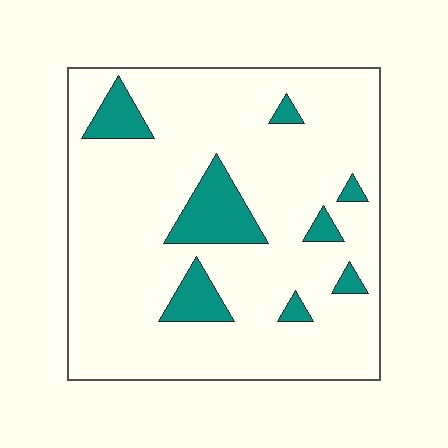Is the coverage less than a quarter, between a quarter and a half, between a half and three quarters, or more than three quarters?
Less than a quarter.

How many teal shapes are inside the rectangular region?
8.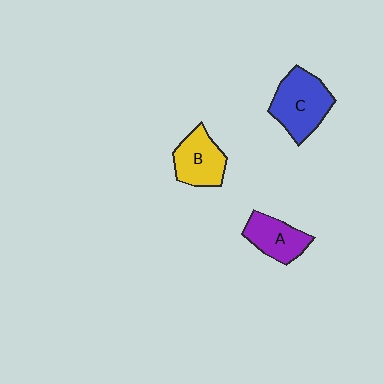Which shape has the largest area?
Shape C (blue).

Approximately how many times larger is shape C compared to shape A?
Approximately 1.4 times.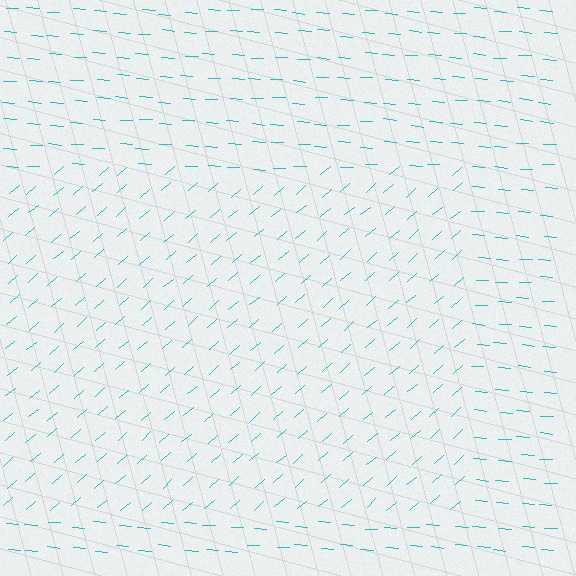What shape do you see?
I see a rectangle.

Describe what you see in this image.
The image is filled with small cyan line segments. A rectangle region in the image has lines oriented differently from the surrounding lines, creating a visible texture boundary.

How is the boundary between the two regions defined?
The boundary is defined purely by a change in line orientation (approximately 45 degrees difference). All lines are the same color and thickness.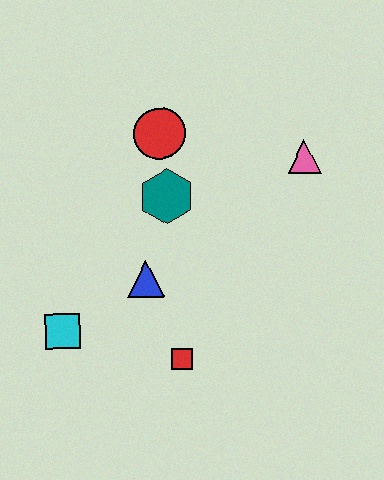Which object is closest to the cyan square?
The blue triangle is closest to the cyan square.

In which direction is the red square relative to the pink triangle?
The red square is below the pink triangle.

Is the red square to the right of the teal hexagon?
Yes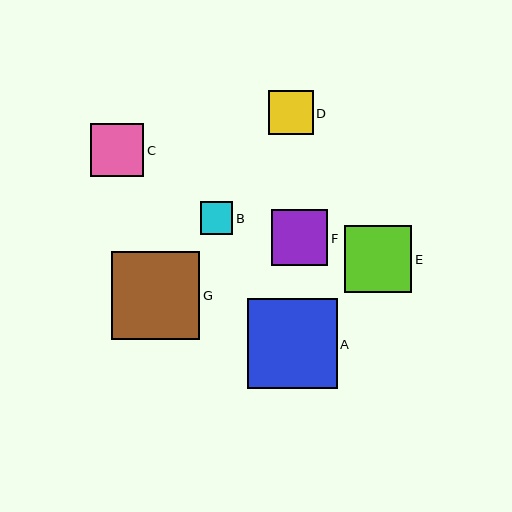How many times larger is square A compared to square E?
Square A is approximately 1.3 times the size of square E.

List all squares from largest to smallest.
From largest to smallest: A, G, E, F, C, D, B.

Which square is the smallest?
Square B is the smallest with a size of approximately 33 pixels.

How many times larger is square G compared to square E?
Square G is approximately 1.3 times the size of square E.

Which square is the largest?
Square A is the largest with a size of approximately 90 pixels.